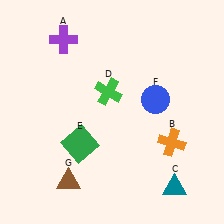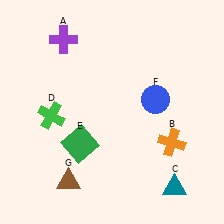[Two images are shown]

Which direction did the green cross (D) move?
The green cross (D) moved left.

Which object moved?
The green cross (D) moved left.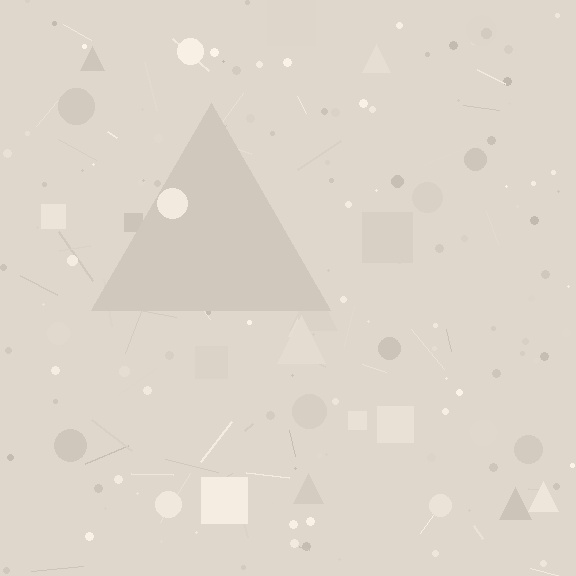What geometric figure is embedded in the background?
A triangle is embedded in the background.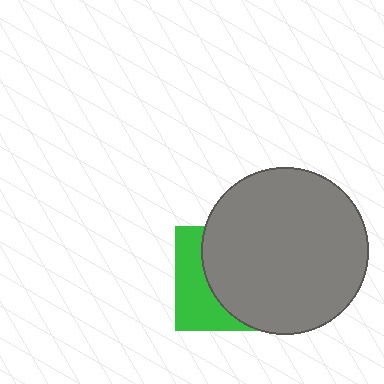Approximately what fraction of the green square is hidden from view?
Roughly 64% of the green square is hidden behind the gray circle.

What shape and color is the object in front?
The object in front is a gray circle.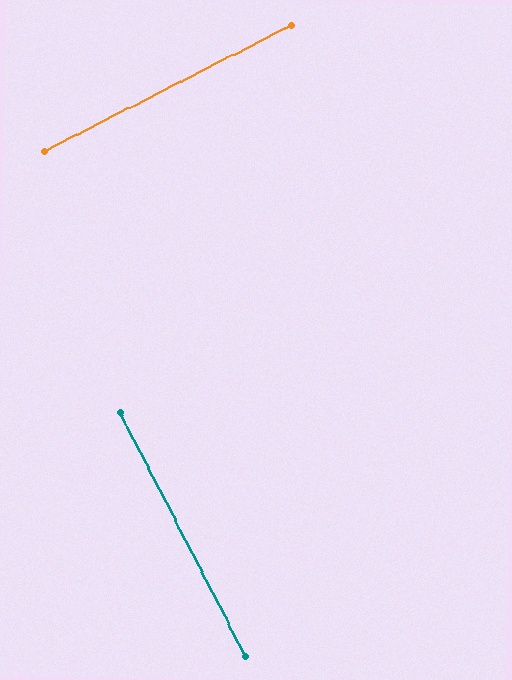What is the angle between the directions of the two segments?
Approximately 90 degrees.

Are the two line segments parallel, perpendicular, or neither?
Perpendicular — they meet at approximately 90°.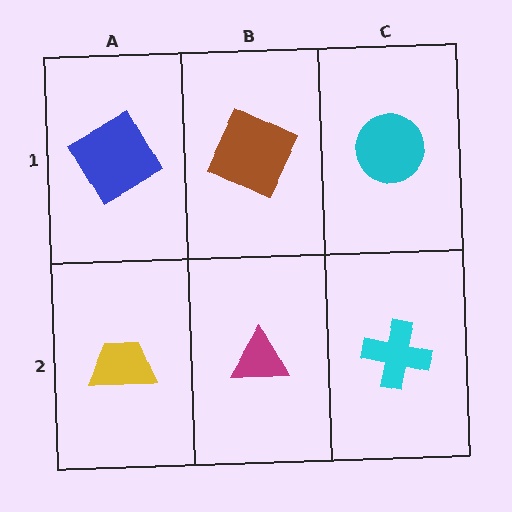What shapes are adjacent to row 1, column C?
A cyan cross (row 2, column C), a brown square (row 1, column B).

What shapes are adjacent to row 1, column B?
A magenta triangle (row 2, column B), a blue diamond (row 1, column A), a cyan circle (row 1, column C).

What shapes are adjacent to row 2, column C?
A cyan circle (row 1, column C), a magenta triangle (row 2, column B).